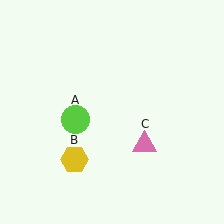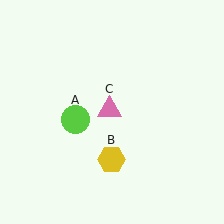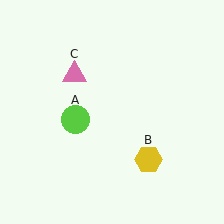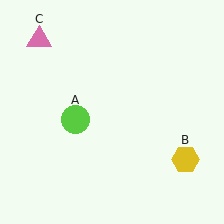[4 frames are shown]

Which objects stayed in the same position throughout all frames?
Lime circle (object A) remained stationary.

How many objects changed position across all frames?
2 objects changed position: yellow hexagon (object B), pink triangle (object C).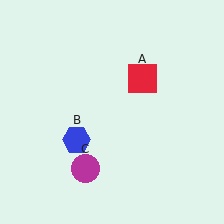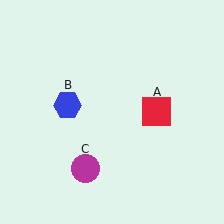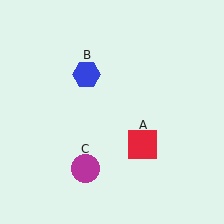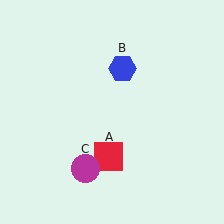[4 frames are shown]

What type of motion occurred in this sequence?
The red square (object A), blue hexagon (object B) rotated clockwise around the center of the scene.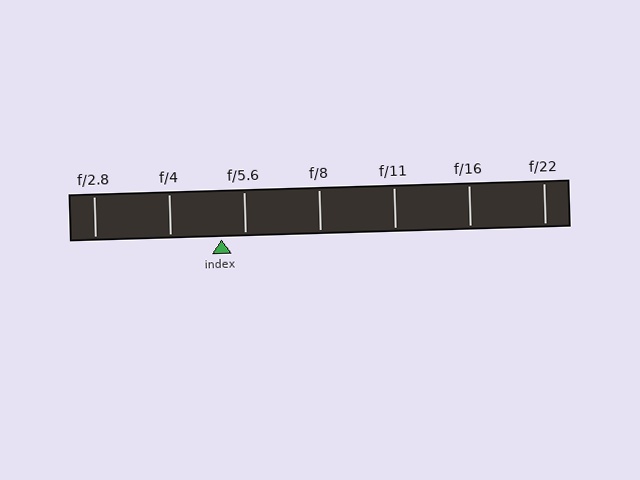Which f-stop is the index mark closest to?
The index mark is closest to f/5.6.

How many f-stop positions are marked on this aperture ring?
There are 7 f-stop positions marked.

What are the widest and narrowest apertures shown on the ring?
The widest aperture shown is f/2.8 and the narrowest is f/22.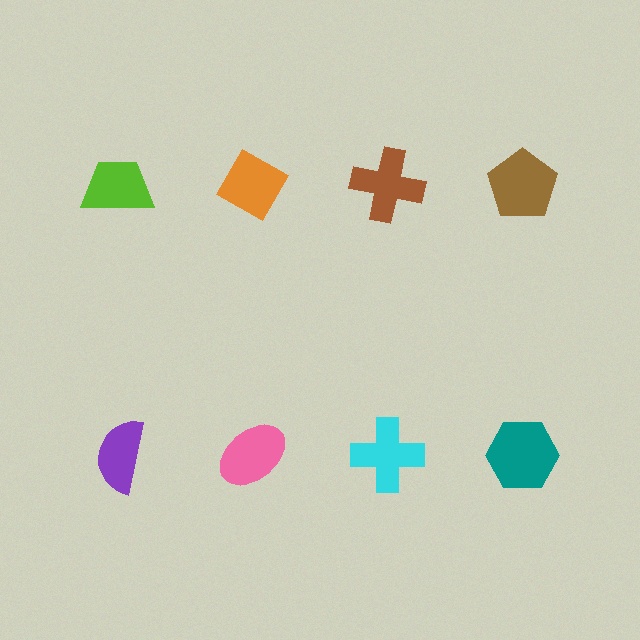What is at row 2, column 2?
A pink ellipse.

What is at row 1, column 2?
An orange diamond.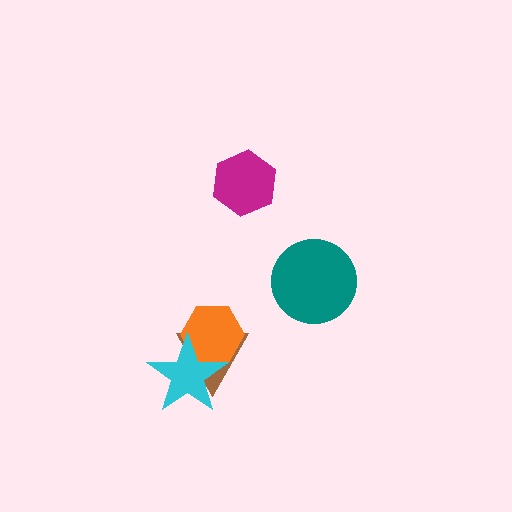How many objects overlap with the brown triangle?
2 objects overlap with the brown triangle.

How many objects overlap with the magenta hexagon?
0 objects overlap with the magenta hexagon.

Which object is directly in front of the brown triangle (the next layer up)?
The orange hexagon is directly in front of the brown triangle.